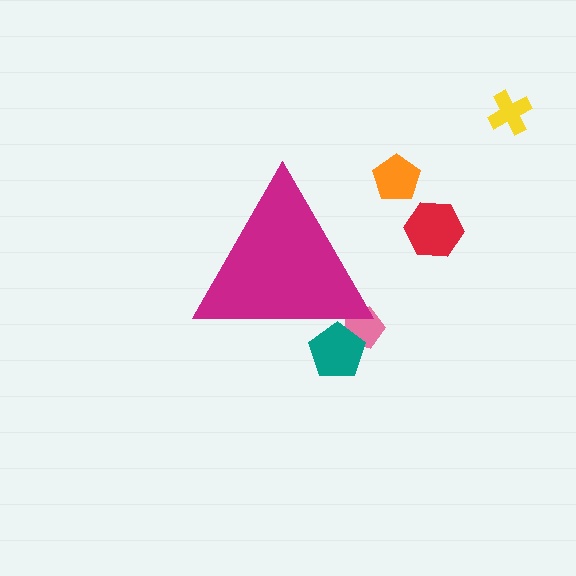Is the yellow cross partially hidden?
No, the yellow cross is fully visible.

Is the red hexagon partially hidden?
No, the red hexagon is fully visible.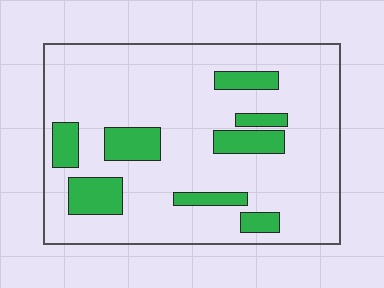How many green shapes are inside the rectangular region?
8.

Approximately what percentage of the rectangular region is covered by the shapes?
Approximately 20%.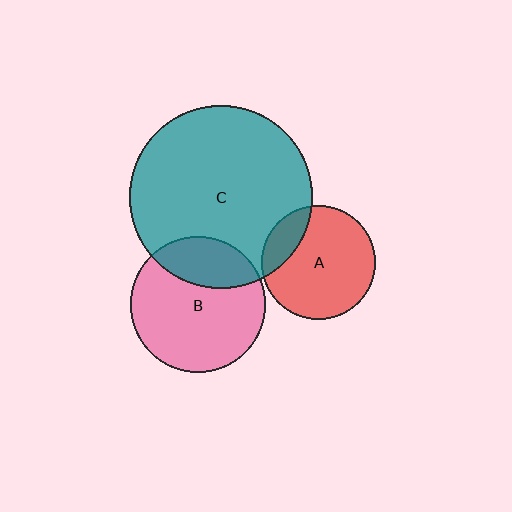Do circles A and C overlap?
Yes.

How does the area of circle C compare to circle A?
Approximately 2.6 times.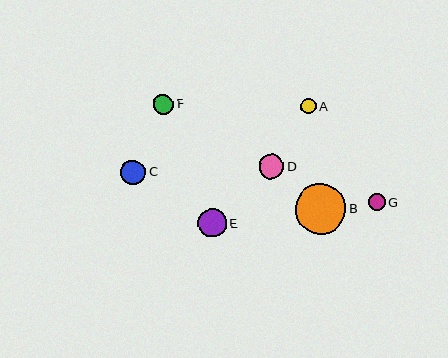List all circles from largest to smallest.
From largest to smallest: B, E, C, D, F, G, A.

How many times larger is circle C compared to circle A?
Circle C is approximately 1.6 times the size of circle A.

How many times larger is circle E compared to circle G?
Circle E is approximately 1.7 times the size of circle G.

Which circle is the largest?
Circle B is the largest with a size of approximately 51 pixels.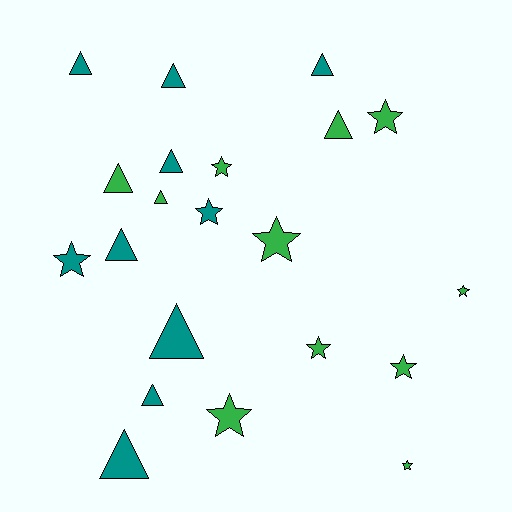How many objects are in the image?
There are 21 objects.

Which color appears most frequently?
Green, with 11 objects.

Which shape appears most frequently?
Triangle, with 11 objects.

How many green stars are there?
There are 8 green stars.